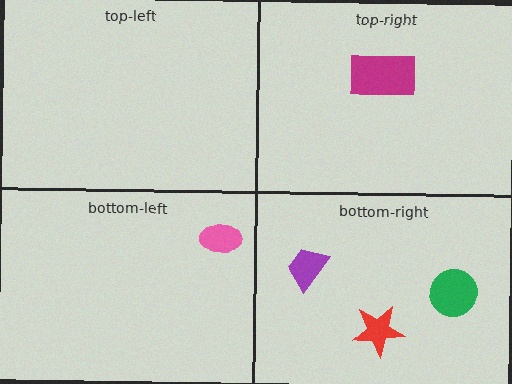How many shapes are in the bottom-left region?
1.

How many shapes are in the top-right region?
1.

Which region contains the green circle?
The bottom-right region.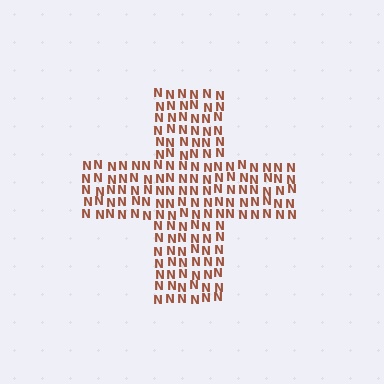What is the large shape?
The large shape is a cross.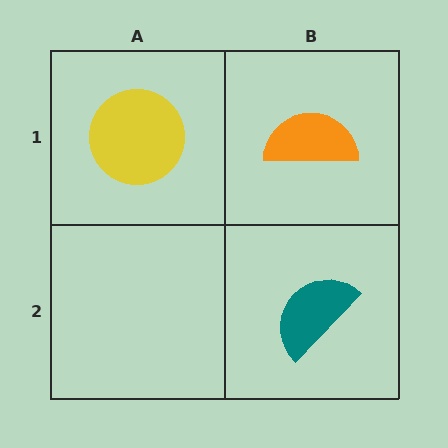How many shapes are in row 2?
1 shape.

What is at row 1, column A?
A yellow circle.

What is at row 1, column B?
An orange semicircle.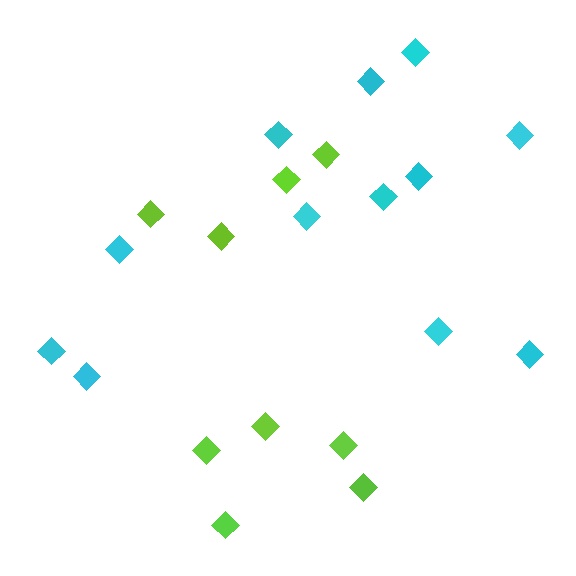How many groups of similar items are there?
There are 2 groups: one group of lime diamonds (9) and one group of cyan diamonds (12).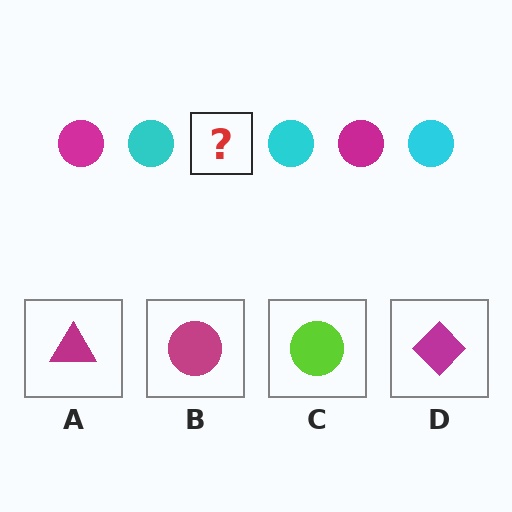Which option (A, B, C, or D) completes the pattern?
B.